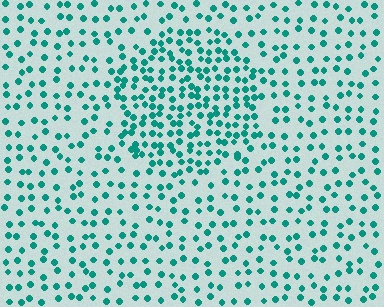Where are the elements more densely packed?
The elements are more densely packed inside the circle boundary.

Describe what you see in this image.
The image contains small teal elements arranged at two different densities. A circle-shaped region is visible where the elements are more densely packed than the surrounding area.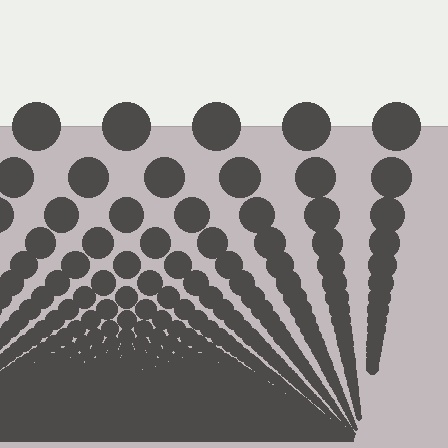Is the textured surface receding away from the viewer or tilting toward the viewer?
The surface appears to tilt toward the viewer. Texture elements get larger and sparser toward the top.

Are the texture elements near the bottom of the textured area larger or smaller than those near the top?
Smaller. The gradient is inverted — elements near the bottom are smaller and denser.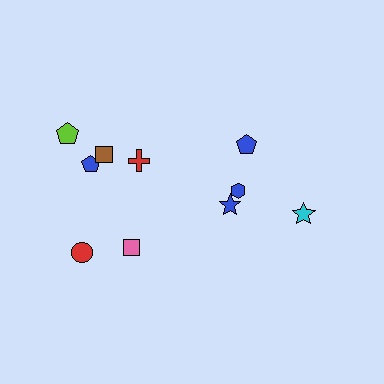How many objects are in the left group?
There are 6 objects.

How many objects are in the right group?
There are 4 objects.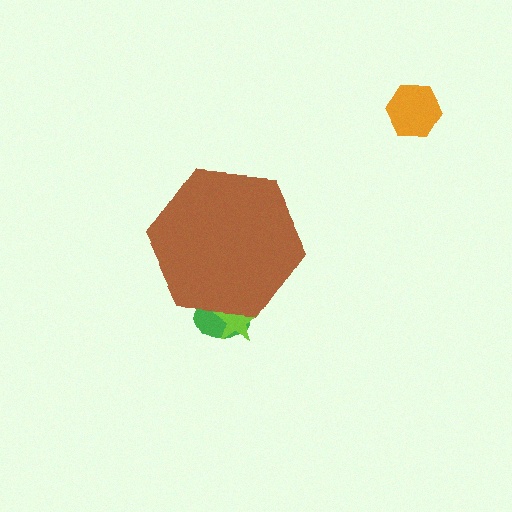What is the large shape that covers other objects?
A brown hexagon.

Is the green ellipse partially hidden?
Yes, the green ellipse is partially hidden behind the brown hexagon.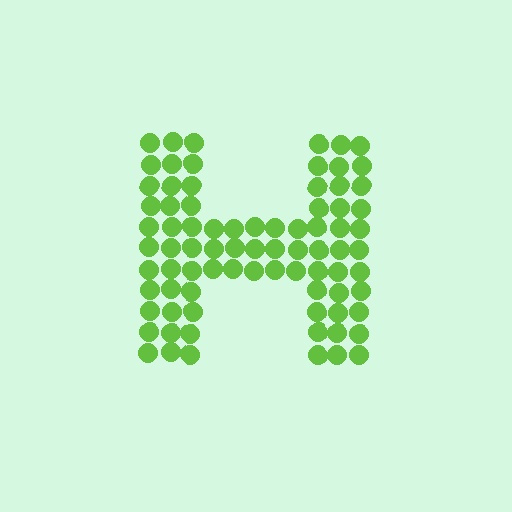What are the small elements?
The small elements are circles.